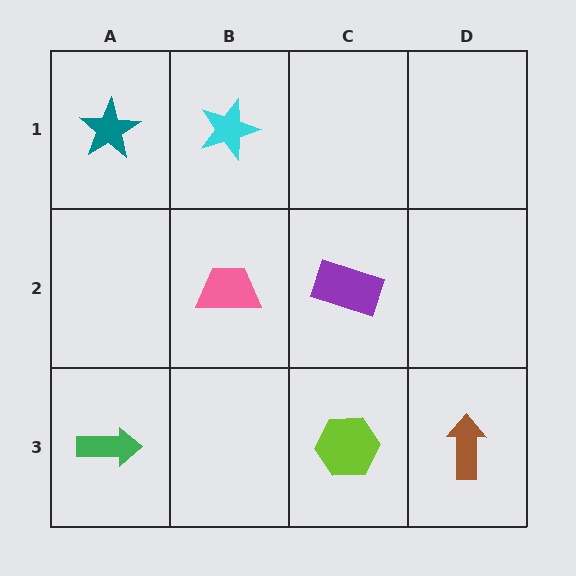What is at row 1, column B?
A cyan star.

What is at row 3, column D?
A brown arrow.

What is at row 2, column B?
A pink trapezoid.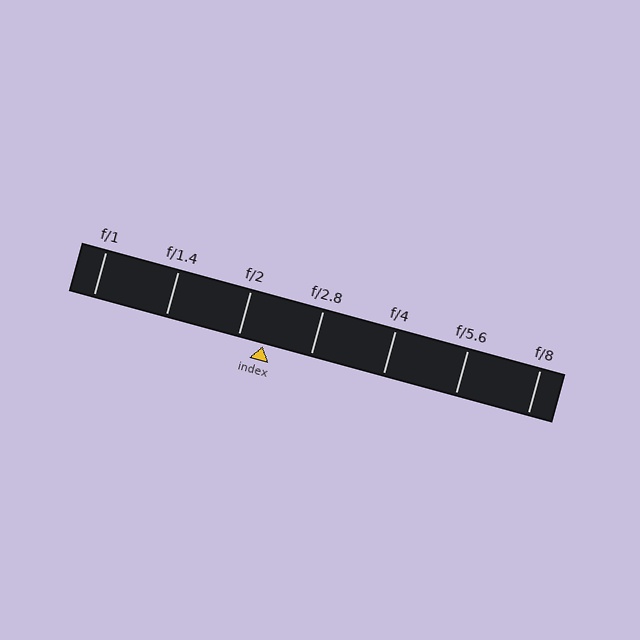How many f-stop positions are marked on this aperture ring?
There are 7 f-stop positions marked.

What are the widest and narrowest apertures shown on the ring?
The widest aperture shown is f/1 and the narrowest is f/8.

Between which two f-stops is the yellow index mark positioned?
The index mark is between f/2 and f/2.8.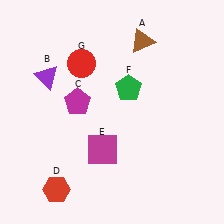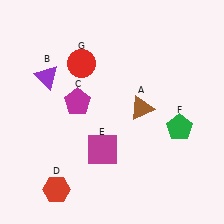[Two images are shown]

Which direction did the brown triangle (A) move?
The brown triangle (A) moved down.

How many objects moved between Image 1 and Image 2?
2 objects moved between the two images.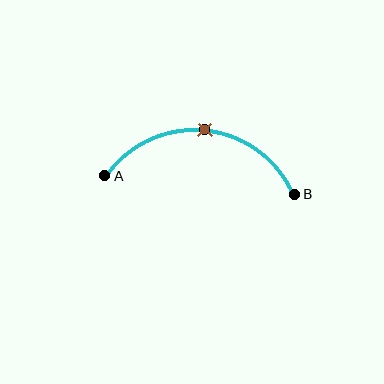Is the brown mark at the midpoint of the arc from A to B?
Yes. The brown mark lies on the arc at equal arc-length from both A and B — it is the arc midpoint.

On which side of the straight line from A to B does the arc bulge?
The arc bulges above the straight line connecting A and B.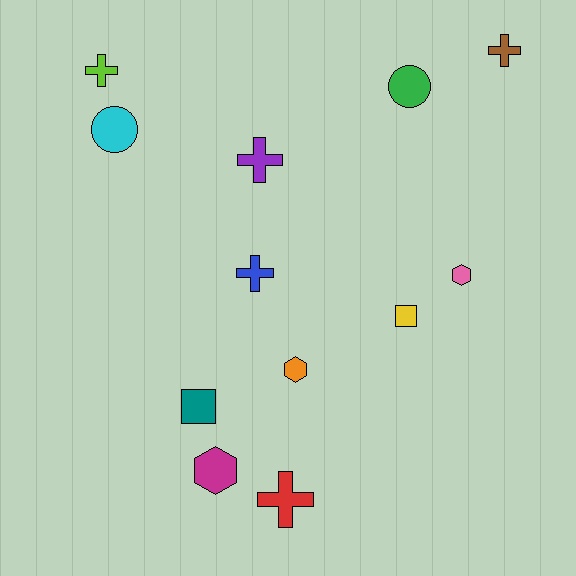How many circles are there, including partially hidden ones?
There are 2 circles.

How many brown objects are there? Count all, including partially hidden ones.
There is 1 brown object.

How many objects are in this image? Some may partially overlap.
There are 12 objects.